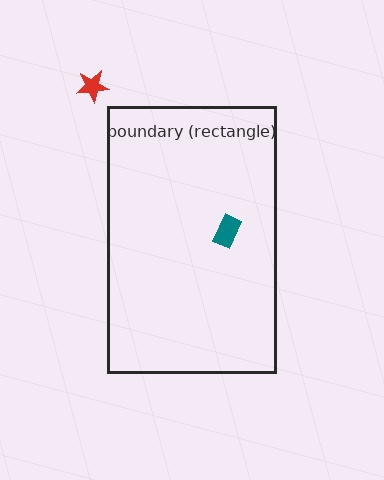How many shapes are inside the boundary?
1 inside, 1 outside.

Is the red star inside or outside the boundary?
Outside.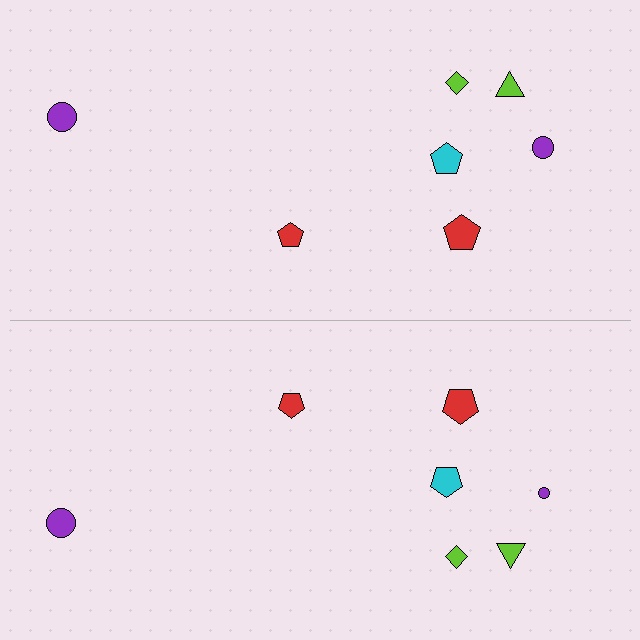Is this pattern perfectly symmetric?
No, the pattern is not perfectly symmetric. The purple circle on the bottom side has a different size than its mirror counterpart.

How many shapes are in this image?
There are 14 shapes in this image.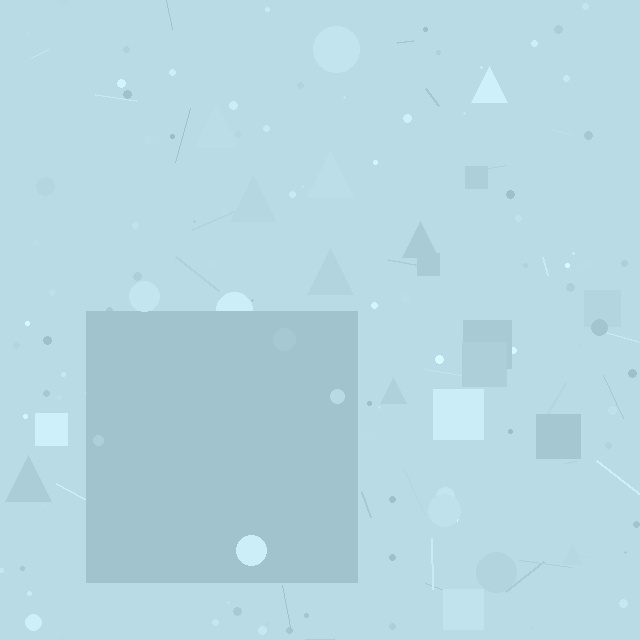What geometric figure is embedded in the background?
A square is embedded in the background.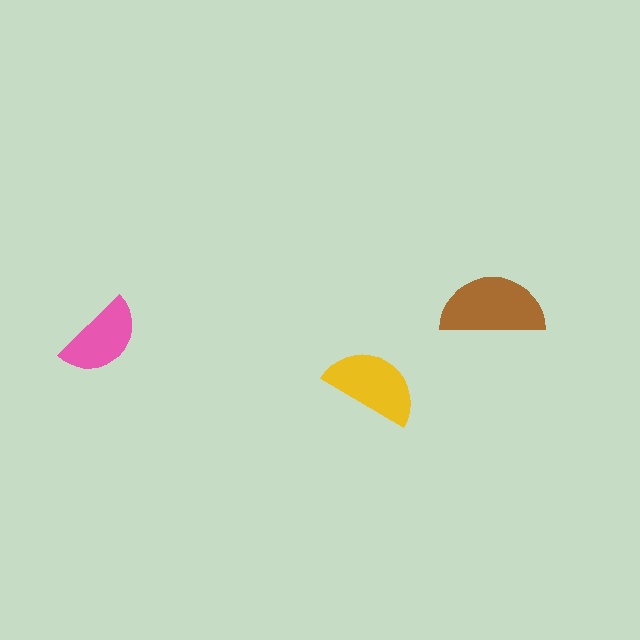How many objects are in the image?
There are 3 objects in the image.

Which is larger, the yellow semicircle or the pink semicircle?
The yellow one.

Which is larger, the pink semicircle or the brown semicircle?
The brown one.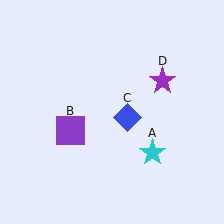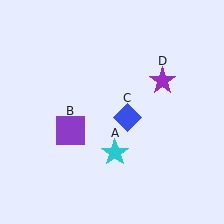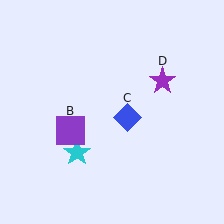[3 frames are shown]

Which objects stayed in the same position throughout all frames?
Purple square (object B) and blue diamond (object C) and purple star (object D) remained stationary.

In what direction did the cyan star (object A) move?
The cyan star (object A) moved left.